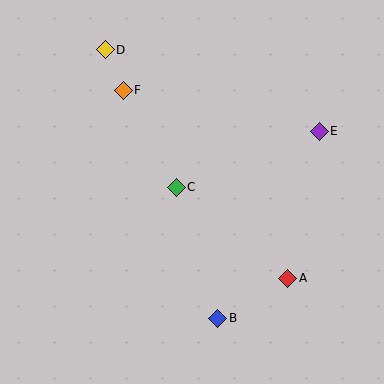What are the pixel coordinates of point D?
Point D is at (105, 50).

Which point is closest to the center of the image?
Point C at (176, 188) is closest to the center.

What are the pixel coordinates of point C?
Point C is at (176, 188).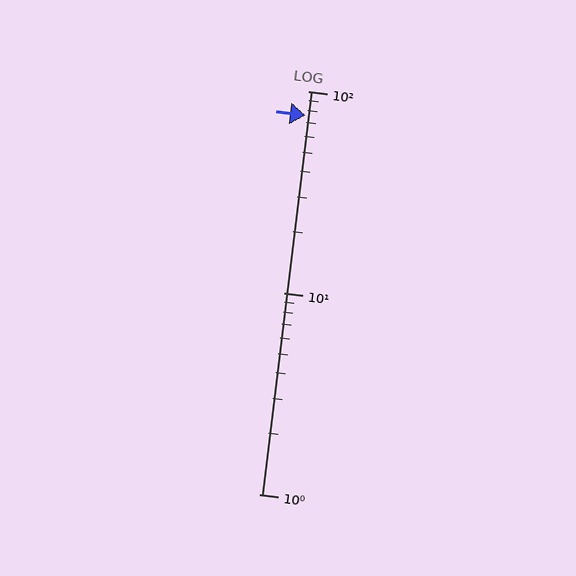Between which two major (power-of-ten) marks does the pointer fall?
The pointer is between 10 and 100.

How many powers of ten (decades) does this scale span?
The scale spans 2 decades, from 1 to 100.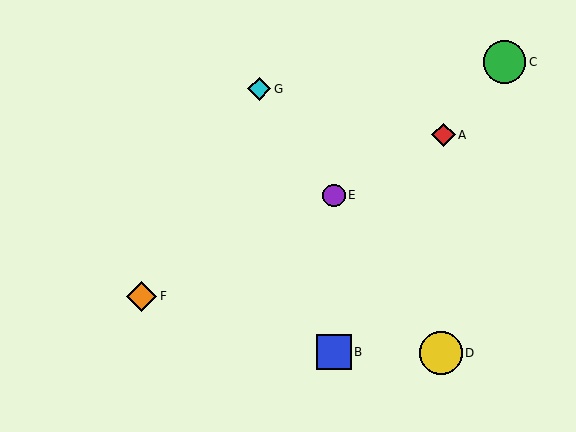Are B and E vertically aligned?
Yes, both are at x≈334.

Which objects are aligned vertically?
Objects B, E are aligned vertically.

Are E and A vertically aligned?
No, E is at x≈334 and A is at x≈444.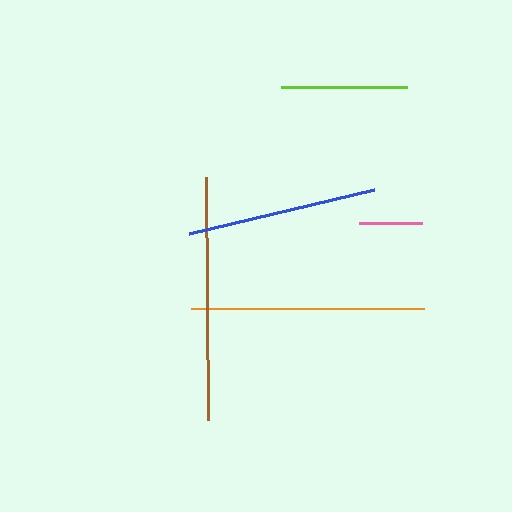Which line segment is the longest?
The brown line is the longest at approximately 243 pixels.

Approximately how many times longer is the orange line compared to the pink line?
The orange line is approximately 3.7 times the length of the pink line.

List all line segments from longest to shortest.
From longest to shortest: brown, orange, blue, lime, pink.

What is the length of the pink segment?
The pink segment is approximately 63 pixels long.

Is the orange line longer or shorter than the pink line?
The orange line is longer than the pink line.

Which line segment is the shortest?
The pink line is the shortest at approximately 63 pixels.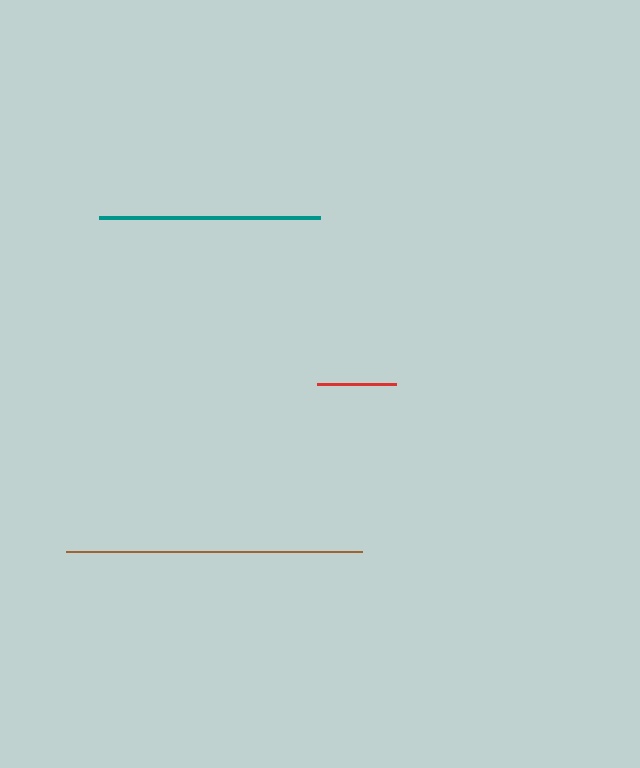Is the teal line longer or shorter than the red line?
The teal line is longer than the red line.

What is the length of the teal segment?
The teal segment is approximately 221 pixels long.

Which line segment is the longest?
The brown line is the longest at approximately 295 pixels.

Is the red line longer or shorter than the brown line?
The brown line is longer than the red line.